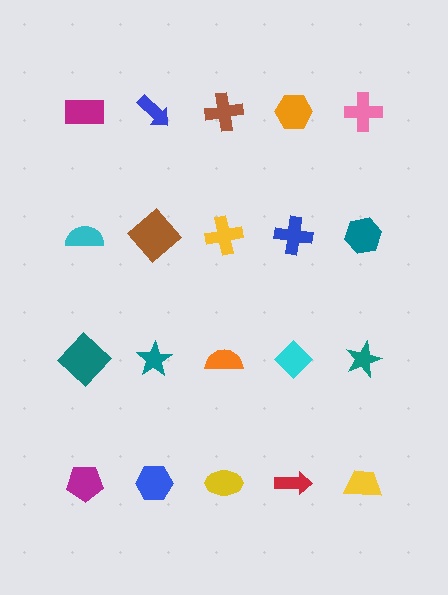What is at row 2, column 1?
A cyan semicircle.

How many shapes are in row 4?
5 shapes.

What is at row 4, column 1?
A magenta pentagon.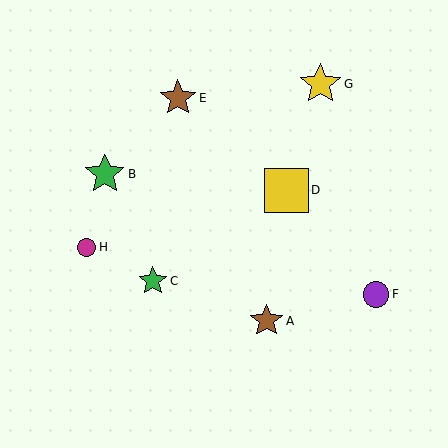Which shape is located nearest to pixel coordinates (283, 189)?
The yellow square (labeled D) at (286, 190) is nearest to that location.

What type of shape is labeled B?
Shape B is a green star.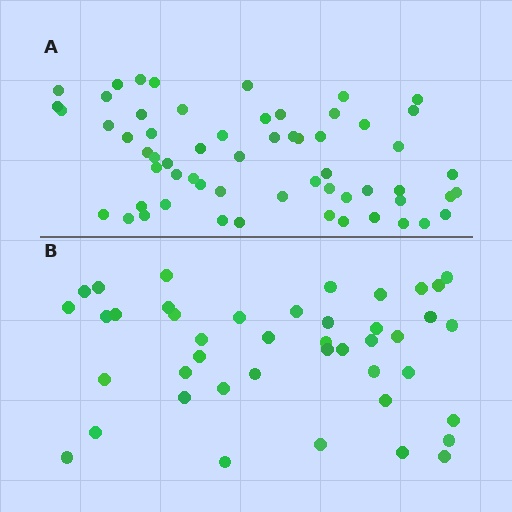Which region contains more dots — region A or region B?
Region A (the top region) has more dots.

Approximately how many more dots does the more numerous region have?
Region A has approximately 15 more dots than region B.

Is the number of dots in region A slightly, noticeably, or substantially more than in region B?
Region A has noticeably more, but not dramatically so. The ratio is roughly 1.4 to 1.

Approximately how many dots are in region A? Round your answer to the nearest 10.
About 60 dots.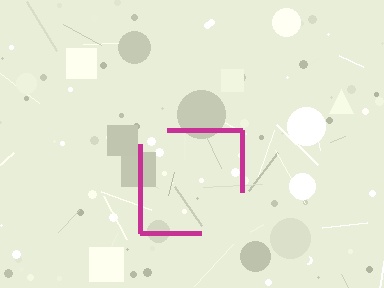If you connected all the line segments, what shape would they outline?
They would outline a square.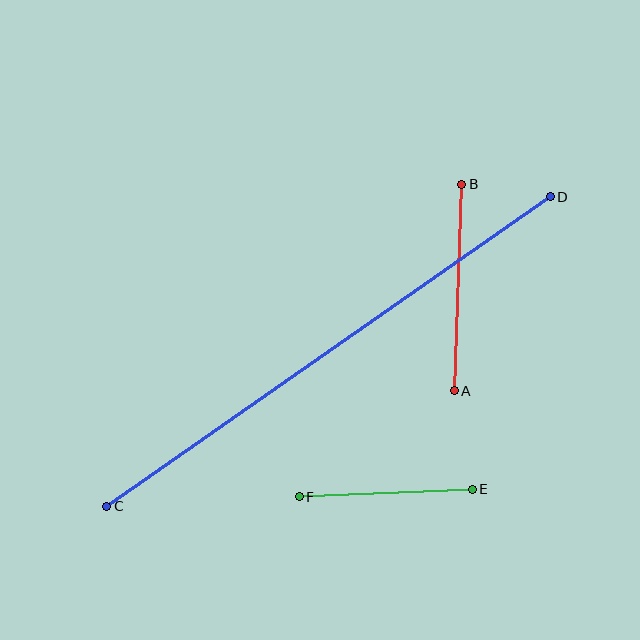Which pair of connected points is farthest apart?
Points C and D are farthest apart.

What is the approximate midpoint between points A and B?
The midpoint is at approximately (458, 288) pixels.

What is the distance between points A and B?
The distance is approximately 207 pixels.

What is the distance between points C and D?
The distance is approximately 541 pixels.